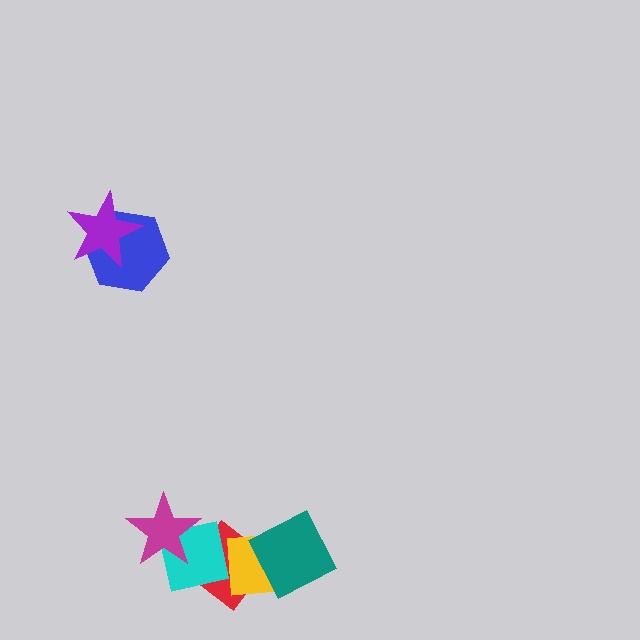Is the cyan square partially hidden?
Yes, it is partially covered by another shape.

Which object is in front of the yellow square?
The teal square is in front of the yellow square.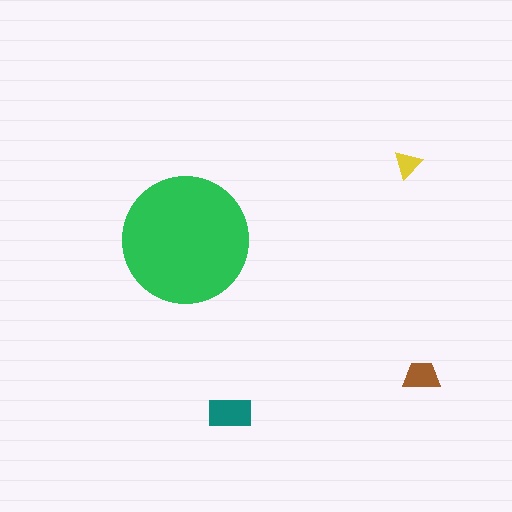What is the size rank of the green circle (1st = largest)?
1st.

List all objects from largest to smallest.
The green circle, the teal rectangle, the brown trapezoid, the yellow triangle.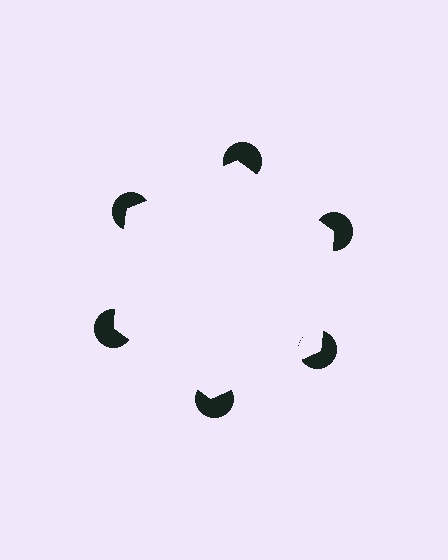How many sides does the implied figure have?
6 sides.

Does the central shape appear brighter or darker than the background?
It typically appears slightly brighter than the background, even though no actual brightness change is drawn.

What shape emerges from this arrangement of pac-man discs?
An illusory hexagon — its edges are inferred from the aligned wedge cuts in the pac-man discs, not physically drawn.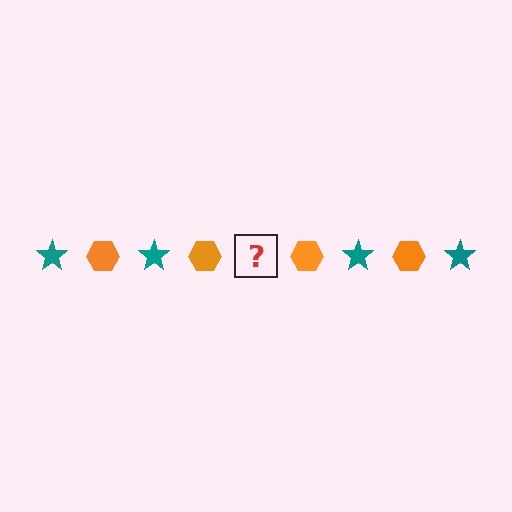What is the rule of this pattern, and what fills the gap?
The rule is that the pattern alternates between teal star and orange hexagon. The gap should be filled with a teal star.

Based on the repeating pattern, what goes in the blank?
The blank should be a teal star.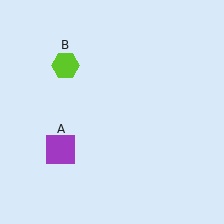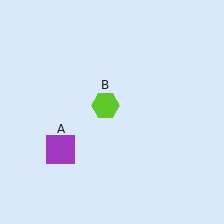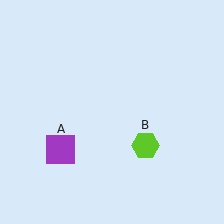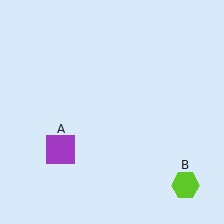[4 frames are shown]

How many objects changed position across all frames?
1 object changed position: lime hexagon (object B).